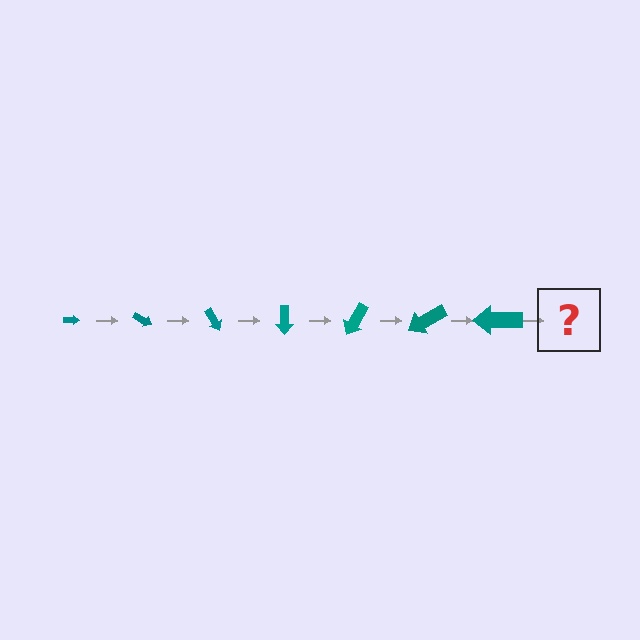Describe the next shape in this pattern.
It should be an arrow, larger than the previous one and rotated 210 degrees from the start.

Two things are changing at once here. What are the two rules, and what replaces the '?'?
The two rules are that the arrow grows larger each step and it rotates 30 degrees each step. The '?' should be an arrow, larger than the previous one and rotated 210 degrees from the start.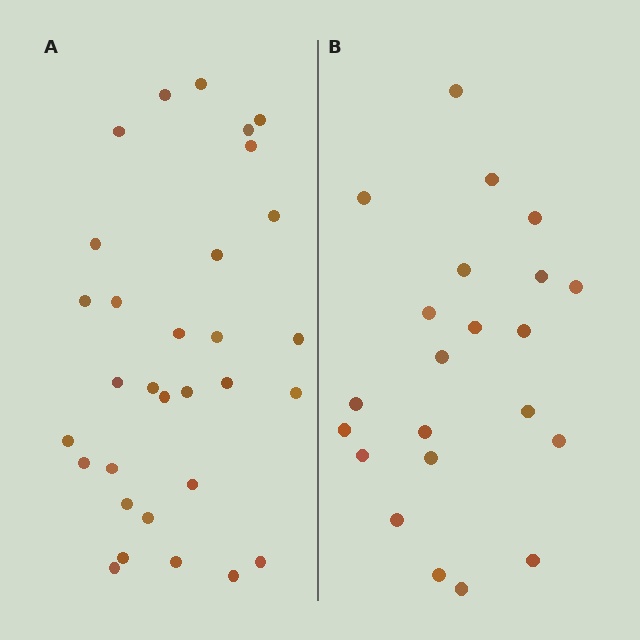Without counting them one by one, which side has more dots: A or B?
Region A (the left region) has more dots.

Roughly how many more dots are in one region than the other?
Region A has roughly 8 or so more dots than region B.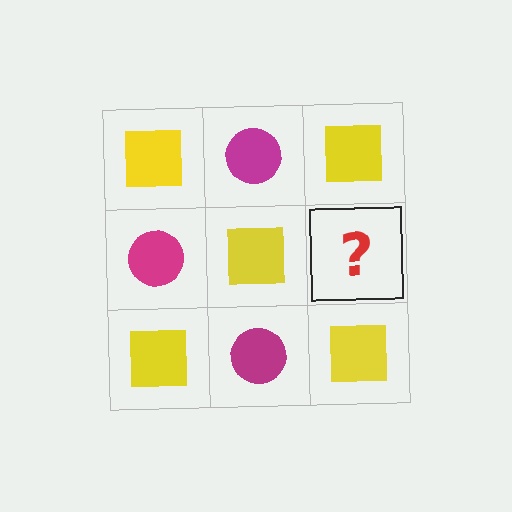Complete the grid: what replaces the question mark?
The question mark should be replaced with a magenta circle.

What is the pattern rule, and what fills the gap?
The rule is that it alternates yellow square and magenta circle in a checkerboard pattern. The gap should be filled with a magenta circle.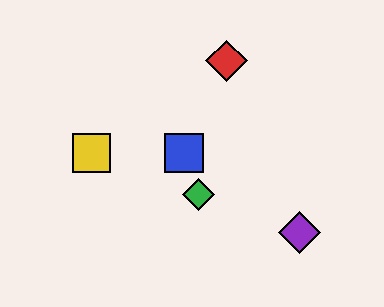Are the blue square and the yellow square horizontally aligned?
Yes, both are at y≈153.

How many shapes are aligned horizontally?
2 shapes (the blue square, the yellow square) are aligned horizontally.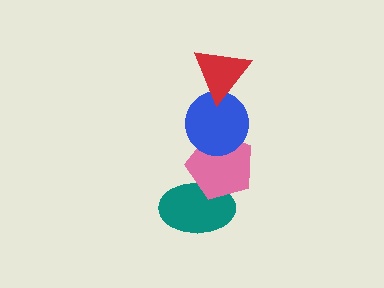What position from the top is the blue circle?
The blue circle is 2nd from the top.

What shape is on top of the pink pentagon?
The blue circle is on top of the pink pentagon.